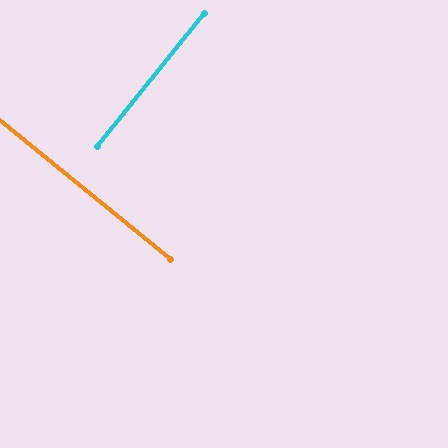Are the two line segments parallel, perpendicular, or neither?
Perpendicular — they meet at approximately 90°.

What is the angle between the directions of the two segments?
Approximately 90 degrees.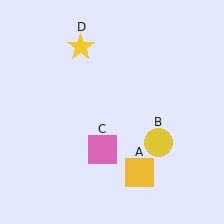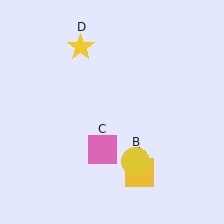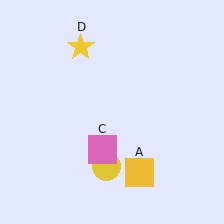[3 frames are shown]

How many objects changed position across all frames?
1 object changed position: yellow circle (object B).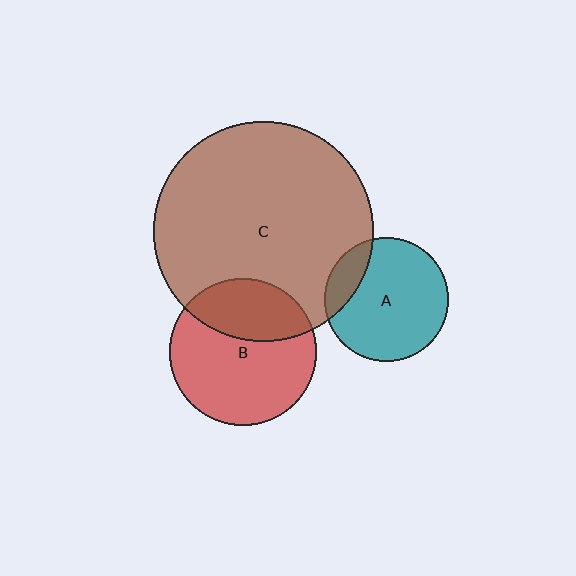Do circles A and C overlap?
Yes.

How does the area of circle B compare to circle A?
Approximately 1.4 times.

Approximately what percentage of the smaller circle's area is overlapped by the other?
Approximately 15%.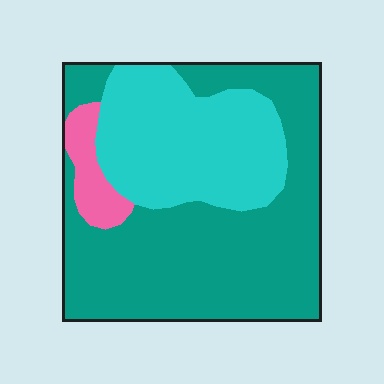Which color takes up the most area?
Teal, at roughly 60%.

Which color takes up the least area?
Pink, at roughly 5%.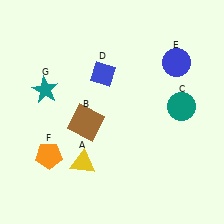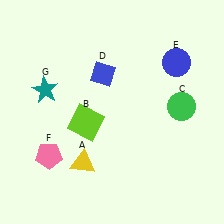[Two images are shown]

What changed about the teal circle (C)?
In Image 1, C is teal. In Image 2, it changed to green.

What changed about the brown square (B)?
In Image 1, B is brown. In Image 2, it changed to lime.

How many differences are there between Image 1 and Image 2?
There are 3 differences between the two images.